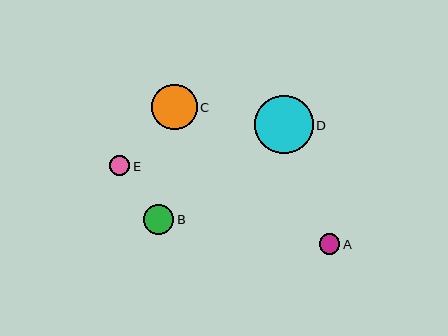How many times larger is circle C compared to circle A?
Circle C is approximately 2.2 times the size of circle A.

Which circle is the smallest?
Circle E is the smallest with a size of approximately 20 pixels.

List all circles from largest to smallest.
From largest to smallest: D, C, B, A, E.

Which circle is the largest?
Circle D is the largest with a size of approximately 59 pixels.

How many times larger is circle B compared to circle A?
Circle B is approximately 1.5 times the size of circle A.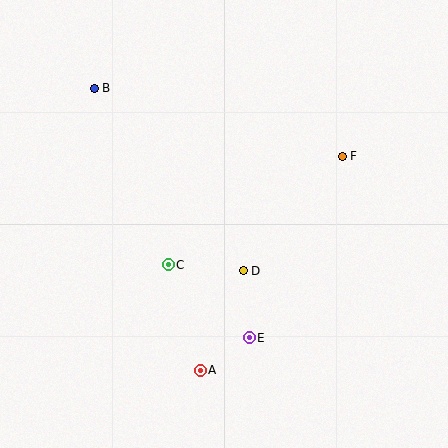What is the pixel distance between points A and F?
The distance between A and F is 256 pixels.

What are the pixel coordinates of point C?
Point C is at (168, 265).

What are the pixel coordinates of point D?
Point D is at (243, 271).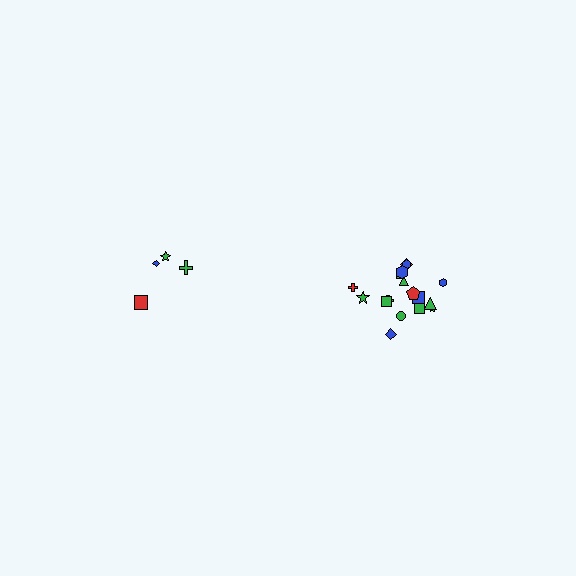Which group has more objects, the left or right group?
The right group.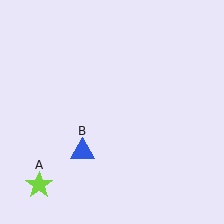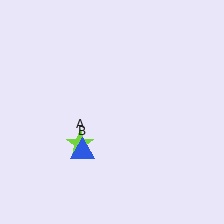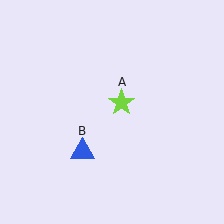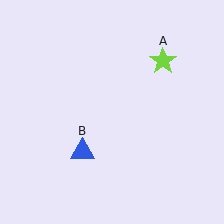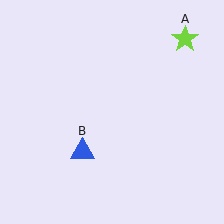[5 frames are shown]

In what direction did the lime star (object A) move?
The lime star (object A) moved up and to the right.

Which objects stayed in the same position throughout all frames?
Blue triangle (object B) remained stationary.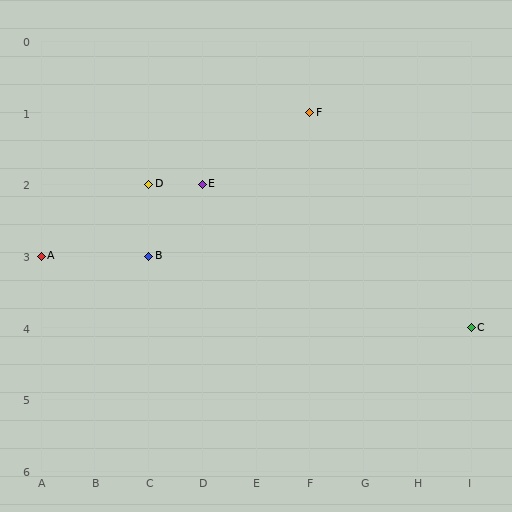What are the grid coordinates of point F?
Point F is at grid coordinates (F, 1).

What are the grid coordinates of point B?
Point B is at grid coordinates (C, 3).